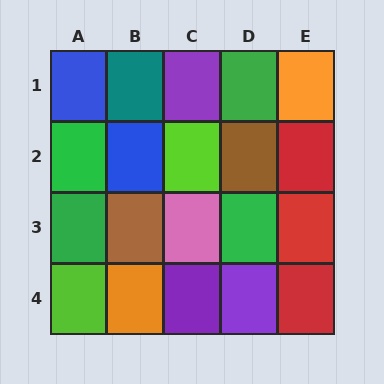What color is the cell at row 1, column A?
Blue.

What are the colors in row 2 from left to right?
Green, blue, lime, brown, red.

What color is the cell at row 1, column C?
Purple.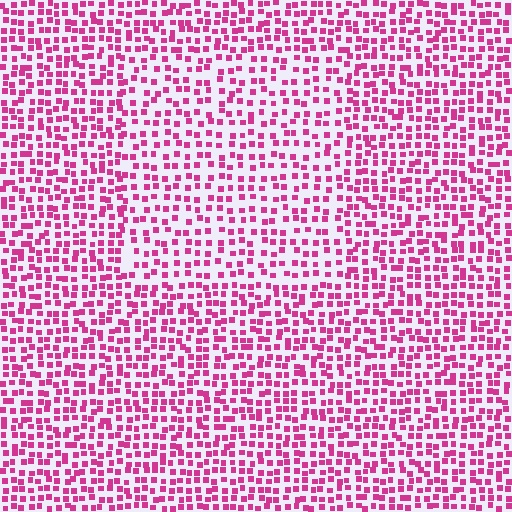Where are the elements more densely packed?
The elements are more densely packed outside the rectangle boundary.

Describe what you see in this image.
The image contains small magenta elements arranged at two different densities. A rectangle-shaped region is visible where the elements are less densely packed than the surrounding area.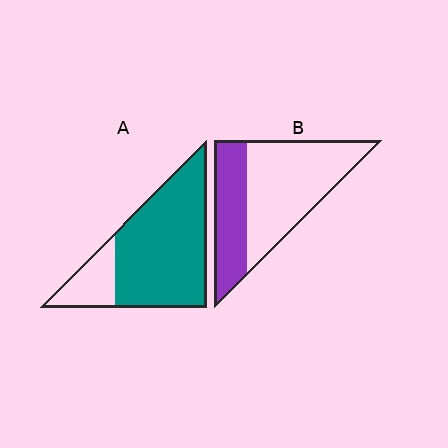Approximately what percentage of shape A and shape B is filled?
A is approximately 80% and B is approximately 35%.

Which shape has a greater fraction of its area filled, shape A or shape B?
Shape A.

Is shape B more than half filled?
No.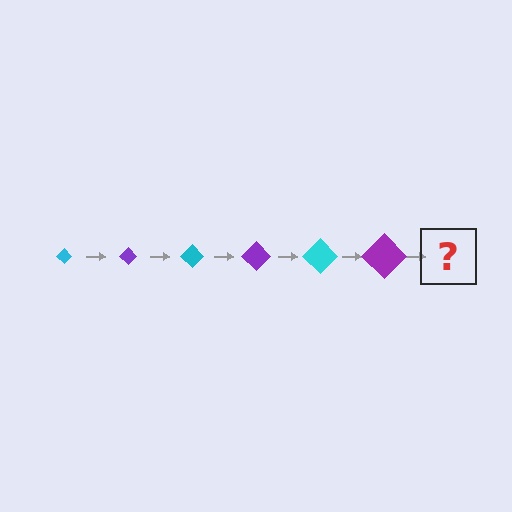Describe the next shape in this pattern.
It should be a cyan diamond, larger than the previous one.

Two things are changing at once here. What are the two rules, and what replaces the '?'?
The two rules are that the diamond grows larger each step and the color cycles through cyan and purple. The '?' should be a cyan diamond, larger than the previous one.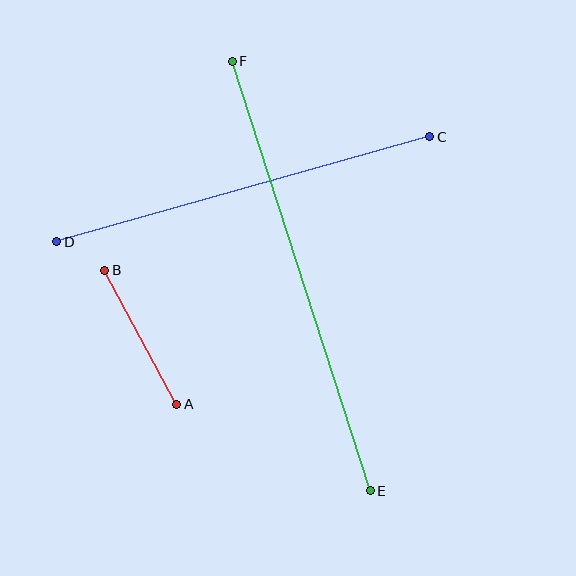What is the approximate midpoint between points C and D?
The midpoint is at approximately (243, 189) pixels.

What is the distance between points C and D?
The distance is approximately 387 pixels.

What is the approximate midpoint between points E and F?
The midpoint is at approximately (301, 276) pixels.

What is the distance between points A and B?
The distance is approximately 152 pixels.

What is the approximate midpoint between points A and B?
The midpoint is at approximately (141, 337) pixels.